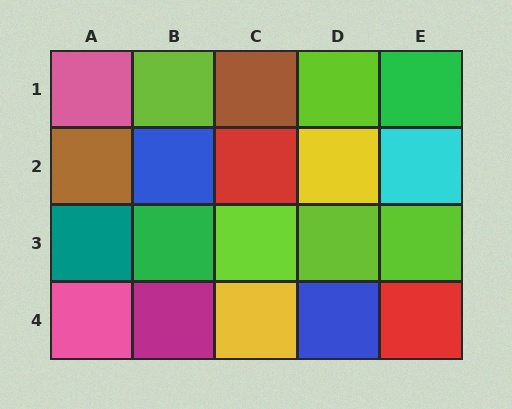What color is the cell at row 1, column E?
Green.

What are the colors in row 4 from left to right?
Pink, magenta, yellow, blue, red.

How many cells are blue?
2 cells are blue.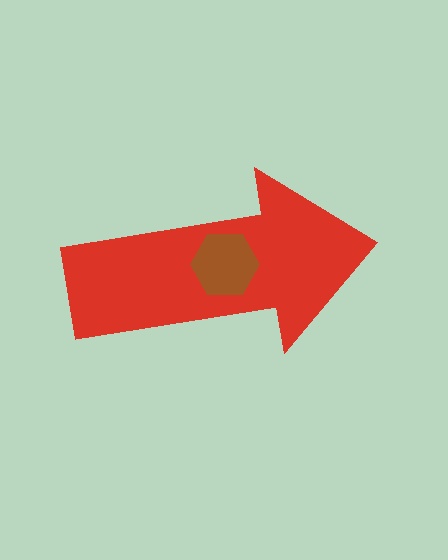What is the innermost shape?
The brown hexagon.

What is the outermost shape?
The red arrow.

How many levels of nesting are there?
2.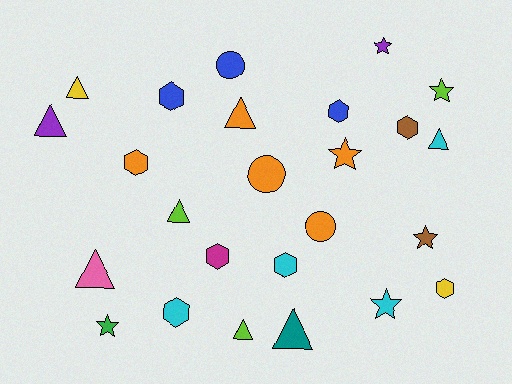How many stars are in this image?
There are 6 stars.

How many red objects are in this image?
There are no red objects.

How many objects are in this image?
There are 25 objects.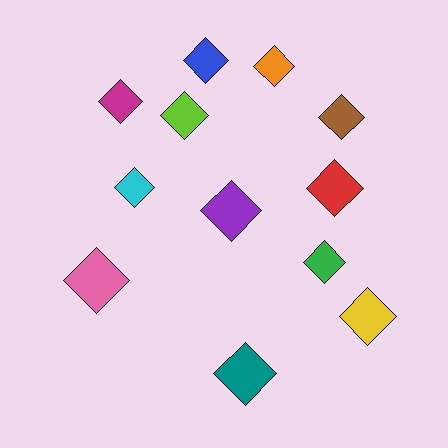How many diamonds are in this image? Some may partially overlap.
There are 12 diamonds.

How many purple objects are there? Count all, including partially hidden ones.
There is 1 purple object.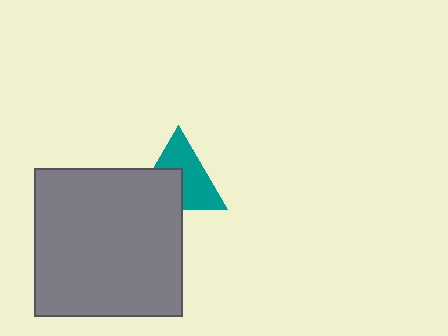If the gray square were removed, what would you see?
You would see the complete teal triangle.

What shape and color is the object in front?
The object in front is a gray square.